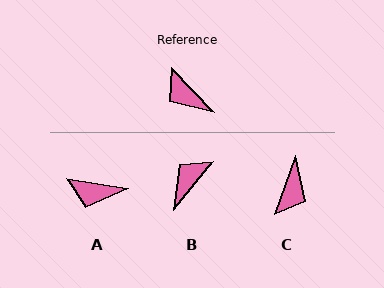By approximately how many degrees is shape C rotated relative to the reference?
Approximately 116 degrees counter-clockwise.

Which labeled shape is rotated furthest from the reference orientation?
C, about 116 degrees away.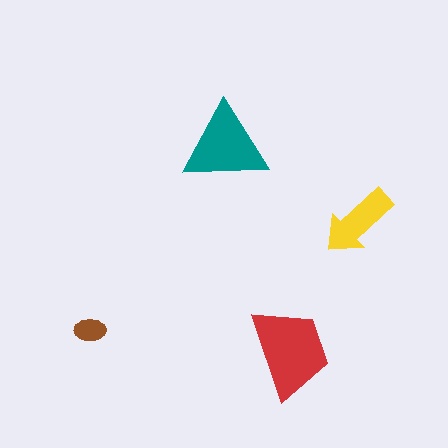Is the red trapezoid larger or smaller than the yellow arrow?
Larger.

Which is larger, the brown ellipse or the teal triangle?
The teal triangle.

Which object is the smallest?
The brown ellipse.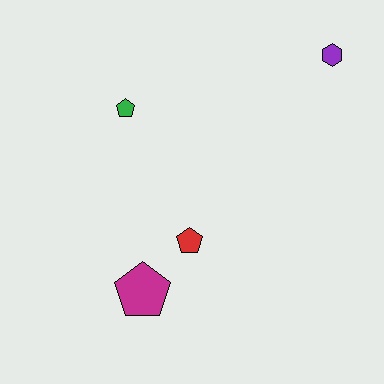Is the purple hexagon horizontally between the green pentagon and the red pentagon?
No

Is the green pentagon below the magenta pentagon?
No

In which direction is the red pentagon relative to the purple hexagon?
The red pentagon is below the purple hexagon.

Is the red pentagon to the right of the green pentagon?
Yes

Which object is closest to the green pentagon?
The red pentagon is closest to the green pentagon.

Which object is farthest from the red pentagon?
The purple hexagon is farthest from the red pentagon.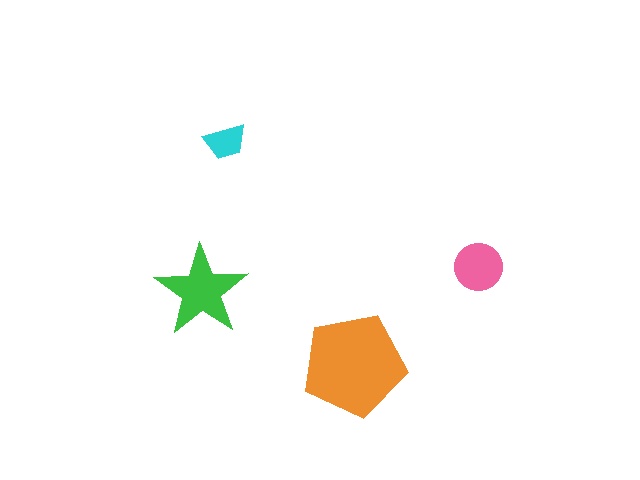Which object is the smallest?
The cyan trapezoid.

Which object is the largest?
The orange pentagon.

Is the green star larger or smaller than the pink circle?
Larger.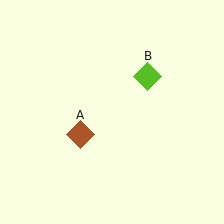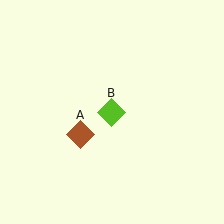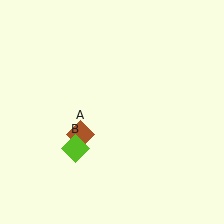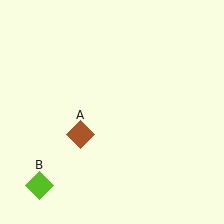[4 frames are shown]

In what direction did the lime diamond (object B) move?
The lime diamond (object B) moved down and to the left.